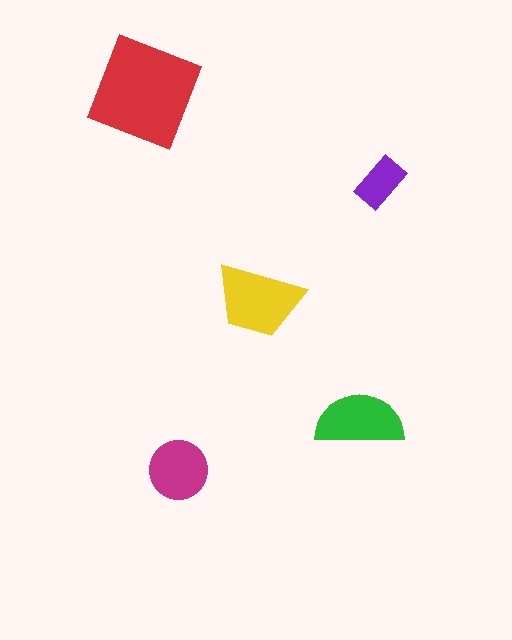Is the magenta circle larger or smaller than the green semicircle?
Smaller.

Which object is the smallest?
The purple rectangle.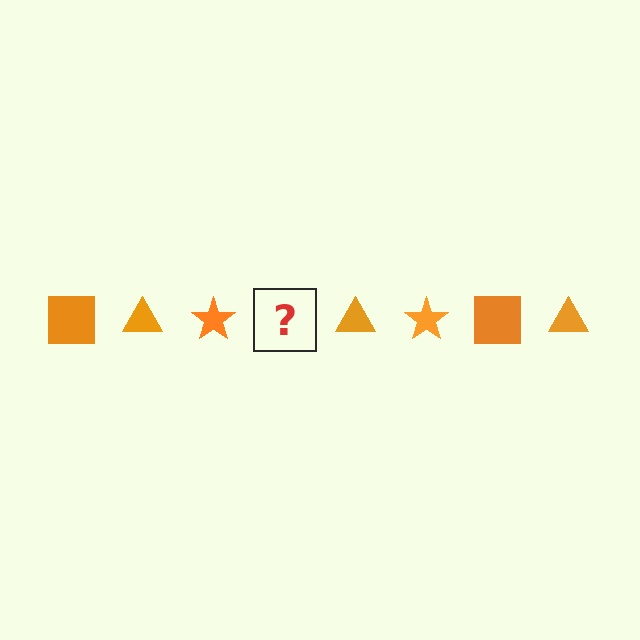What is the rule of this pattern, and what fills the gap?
The rule is that the pattern cycles through square, triangle, star shapes in orange. The gap should be filled with an orange square.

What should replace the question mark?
The question mark should be replaced with an orange square.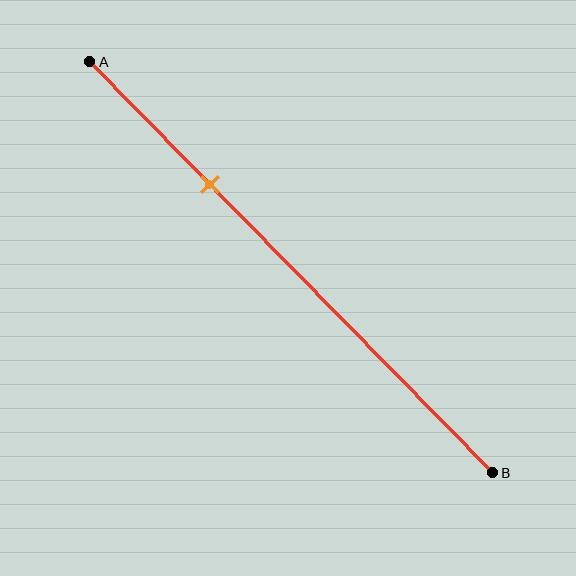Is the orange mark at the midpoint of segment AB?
No, the mark is at about 30% from A, not at the 50% midpoint.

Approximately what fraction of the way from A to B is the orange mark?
The orange mark is approximately 30% of the way from A to B.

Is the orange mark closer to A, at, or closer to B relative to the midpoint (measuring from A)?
The orange mark is closer to point A than the midpoint of segment AB.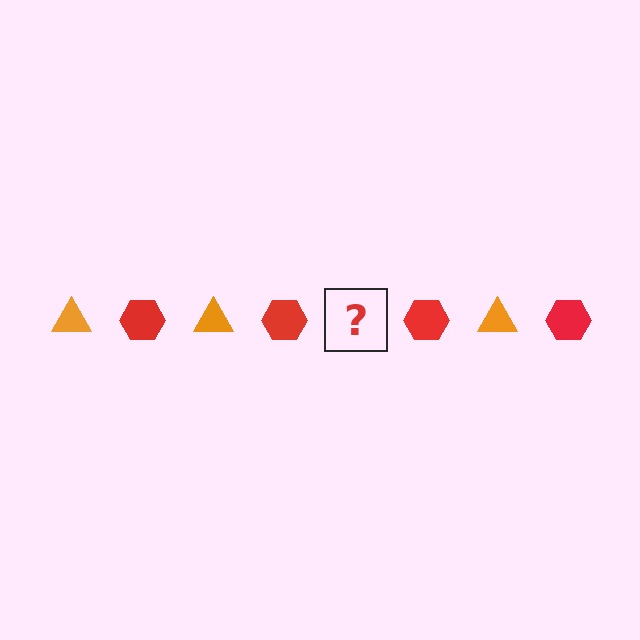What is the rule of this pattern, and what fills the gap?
The rule is that the pattern alternates between orange triangle and red hexagon. The gap should be filled with an orange triangle.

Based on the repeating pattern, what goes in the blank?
The blank should be an orange triangle.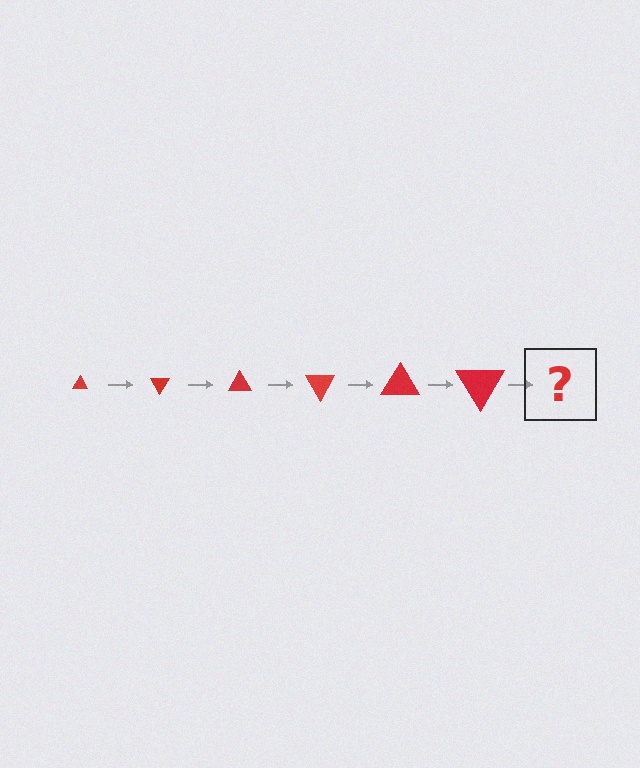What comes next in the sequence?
The next element should be a triangle, larger than the previous one and rotated 360 degrees from the start.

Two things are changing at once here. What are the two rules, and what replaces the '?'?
The two rules are that the triangle grows larger each step and it rotates 60 degrees each step. The '?' should be a triangle, larger than the previous one and rotated 360 degrees from the start.